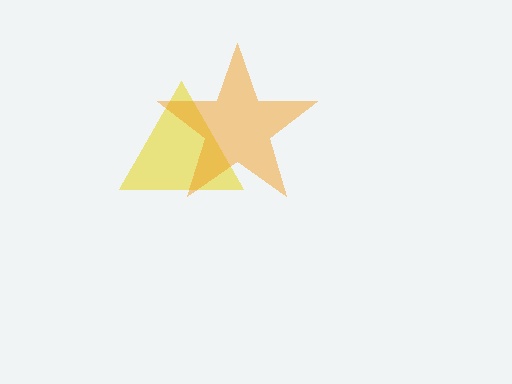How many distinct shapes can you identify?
There are 2 distinct shapes: a yellow triangle, an orange star.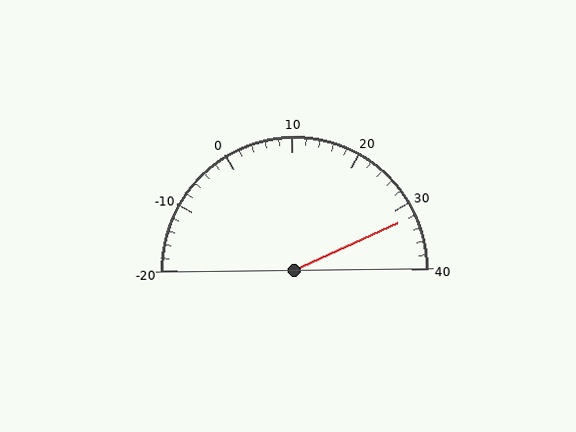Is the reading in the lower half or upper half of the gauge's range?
The reading is in the upper half of the range (-20 to 40).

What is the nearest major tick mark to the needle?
The nearest major tick mark is 30.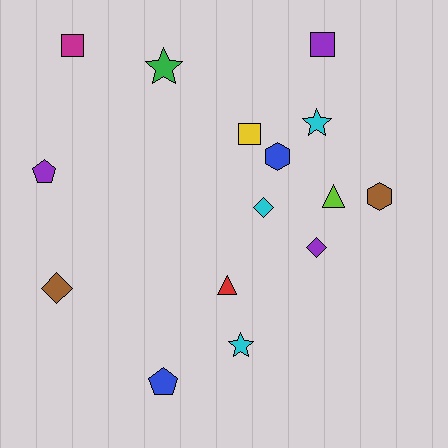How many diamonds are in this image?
There are 3 diamonds.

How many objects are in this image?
There are 15 objects.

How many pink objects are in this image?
There are no pink objects.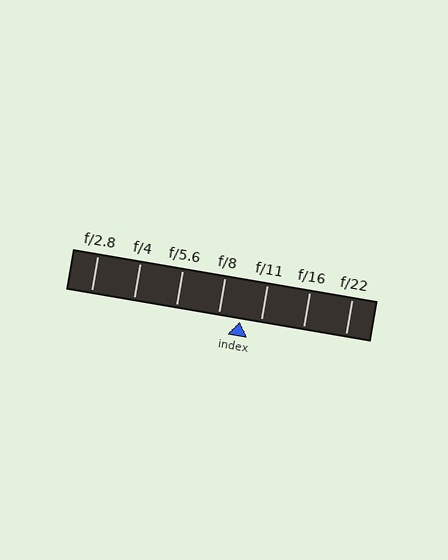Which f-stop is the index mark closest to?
The index mark is closest to f/11.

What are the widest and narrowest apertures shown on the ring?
The widest aperture shown is f/2.8 and the narrowest is f/22.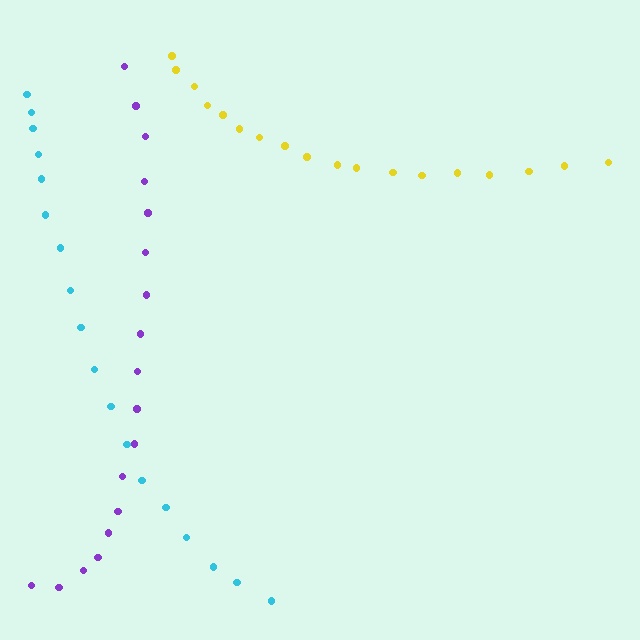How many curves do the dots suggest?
There are 3 distinct paths.